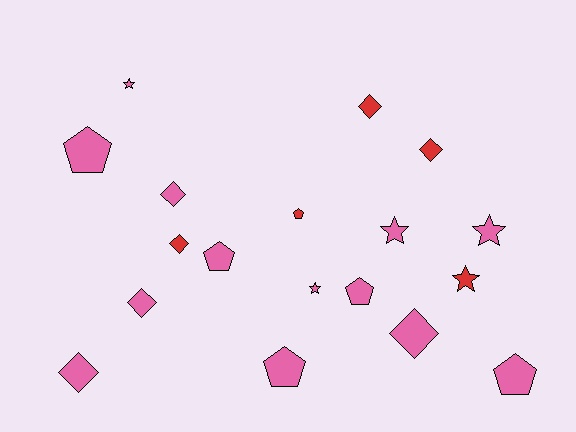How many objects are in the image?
There are 18 objects.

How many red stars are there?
There is 1 red star.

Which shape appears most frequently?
Diamond, with 7 objects.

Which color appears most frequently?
Pink, with 13 objects.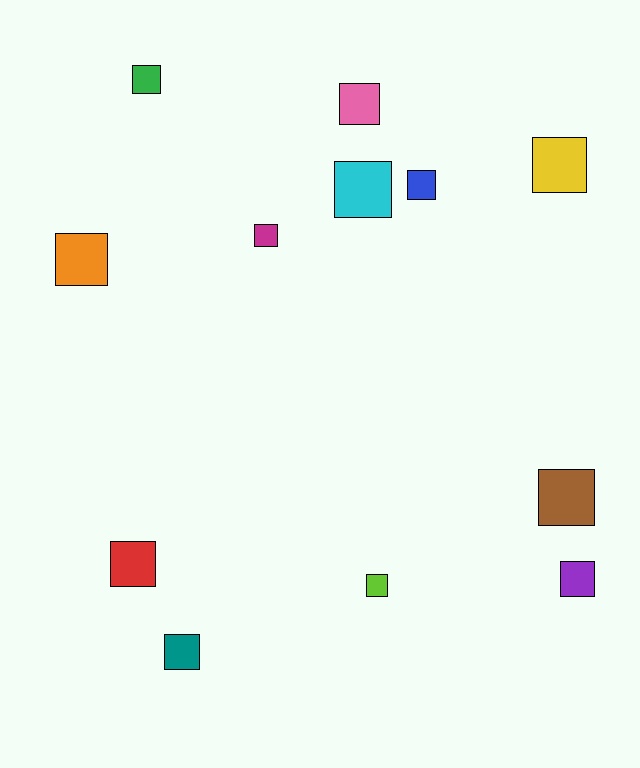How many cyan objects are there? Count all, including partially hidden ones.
There is 1 cyan object.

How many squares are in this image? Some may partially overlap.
There are 12 squares.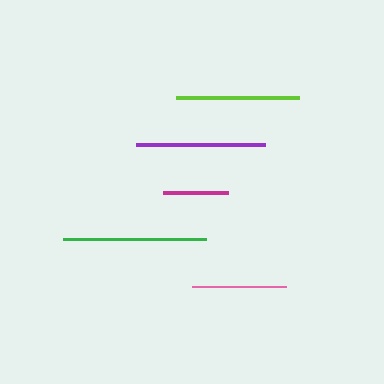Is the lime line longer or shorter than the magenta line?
The lime line is longer than the magenta line.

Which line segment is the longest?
The green line is the longest at approximately 143 pixels.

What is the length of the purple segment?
The purple segment is approximately 129 pixels long.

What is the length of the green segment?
The green segment is approximately 143 pixels long.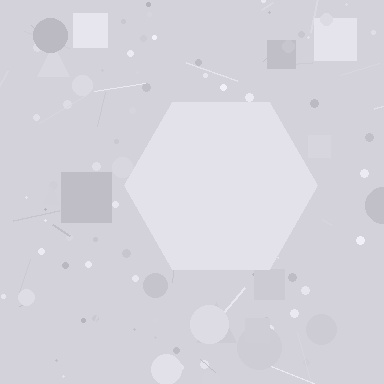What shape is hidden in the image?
A hexagon is hidden in the image.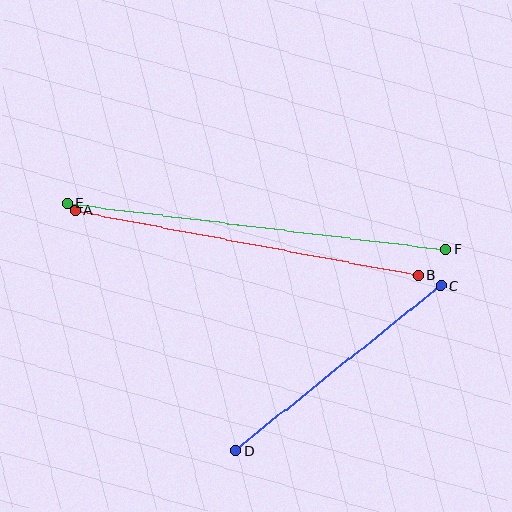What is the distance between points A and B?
The distance is approximately 349 pixels.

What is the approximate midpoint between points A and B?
The midpoint is at approximately (246, 243) pixels.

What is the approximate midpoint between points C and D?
The midpoint is at approximately (338, 368) pixels.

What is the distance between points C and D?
The distance is approximately 263 pixels.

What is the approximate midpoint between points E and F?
The midpoint is at approximately (257, 226) pixels.